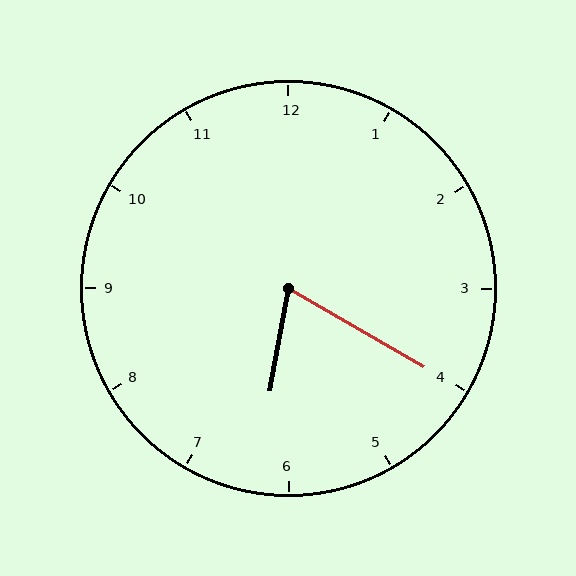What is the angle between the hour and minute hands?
Approximately 70 degrees.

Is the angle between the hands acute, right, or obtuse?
It is acute.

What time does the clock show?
6:20.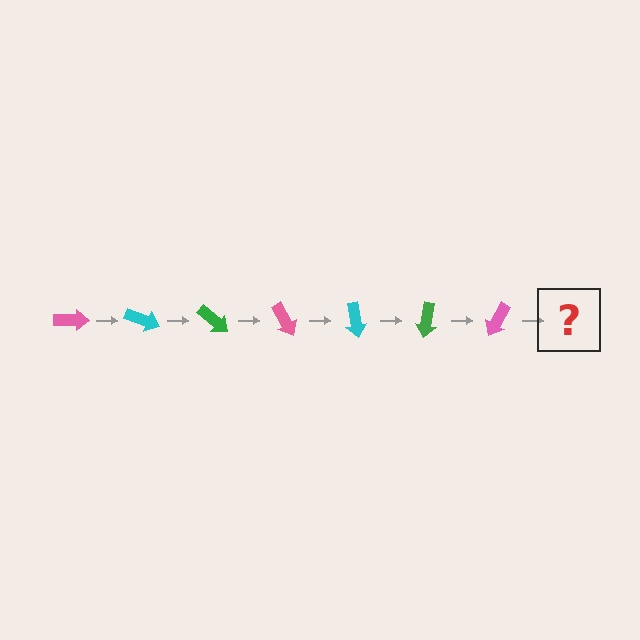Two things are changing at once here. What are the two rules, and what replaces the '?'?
The two rules are that it rotates 20 degrees each step and the color cycles through pink, cyan, and green. The '?' should be a cyan arrow, rotated 140 degrees from the start.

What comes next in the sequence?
The next element should be a cyan arrow, rotated 140 degrees from the start.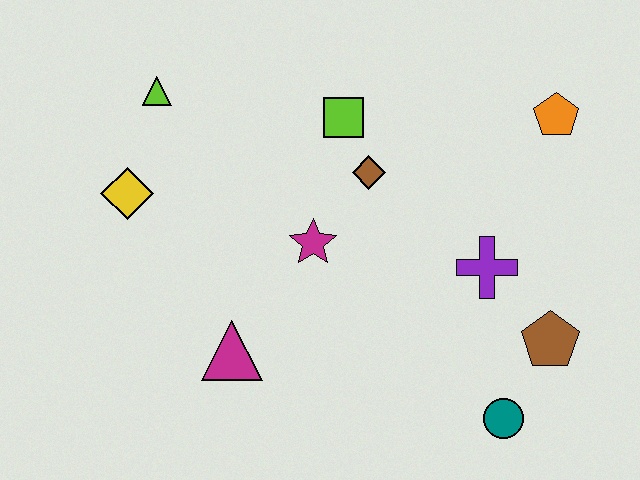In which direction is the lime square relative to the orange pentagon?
The lime square is to the left of the orange pentagon.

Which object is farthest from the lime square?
The teal circle is farthest from the lime square.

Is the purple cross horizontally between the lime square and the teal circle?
Yes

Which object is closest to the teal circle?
The brown pentagon is closest to the teal circle.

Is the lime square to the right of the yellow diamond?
Yes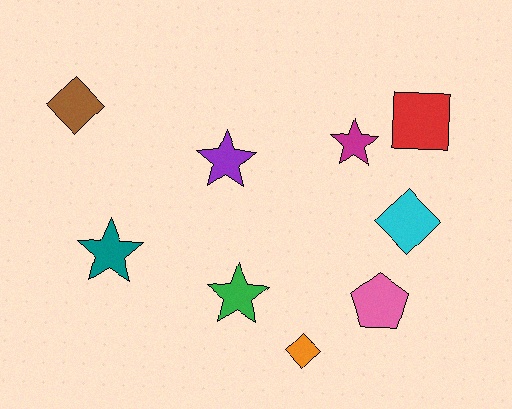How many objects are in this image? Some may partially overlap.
There are 9 objects.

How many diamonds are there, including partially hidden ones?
There are 3 diamonds.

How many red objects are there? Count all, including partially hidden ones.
There is 1 red object.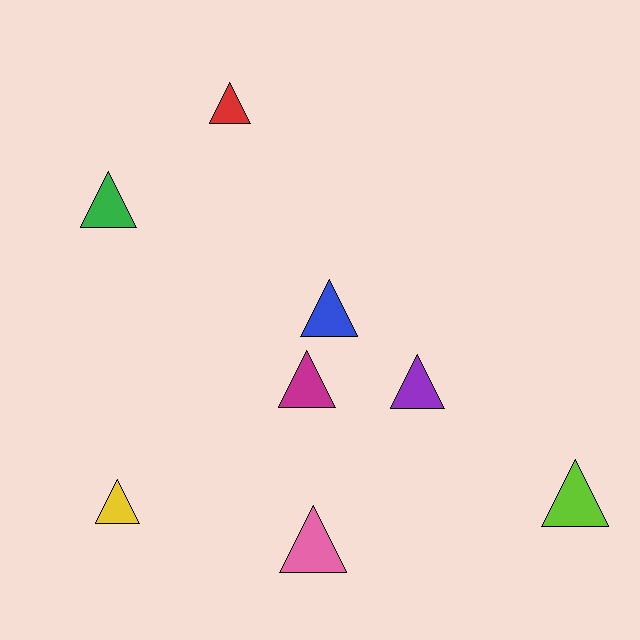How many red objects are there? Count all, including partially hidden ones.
There is 1 red object.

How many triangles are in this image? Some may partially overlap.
There are 8 triangles.